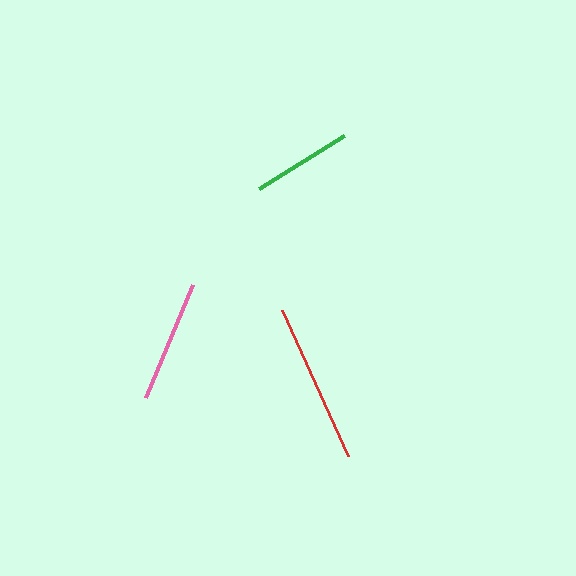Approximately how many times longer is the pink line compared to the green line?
The pink line is approximately 1.2 times the length of the green line.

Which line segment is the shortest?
The green line is the shortest at approximately 100 pixels.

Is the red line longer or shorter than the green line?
The red line is longer than the green line.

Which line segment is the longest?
The red line is the longest at approximately 160 pixels.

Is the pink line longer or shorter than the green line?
The pink line is longer than the green line.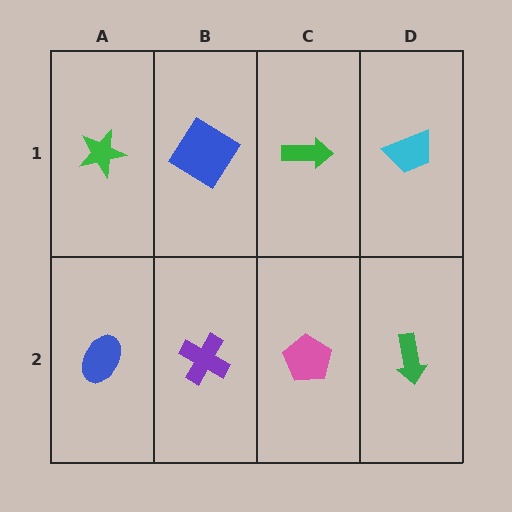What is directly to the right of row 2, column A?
A purple cross.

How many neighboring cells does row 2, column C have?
3.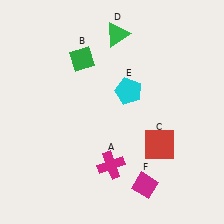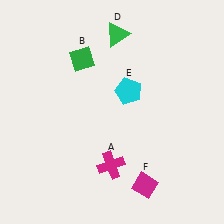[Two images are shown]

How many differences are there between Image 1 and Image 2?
There is 1 difference between the two images.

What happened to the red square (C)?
The red square (C) was removed in Image 2. It was in the bottom-right area of Image 1.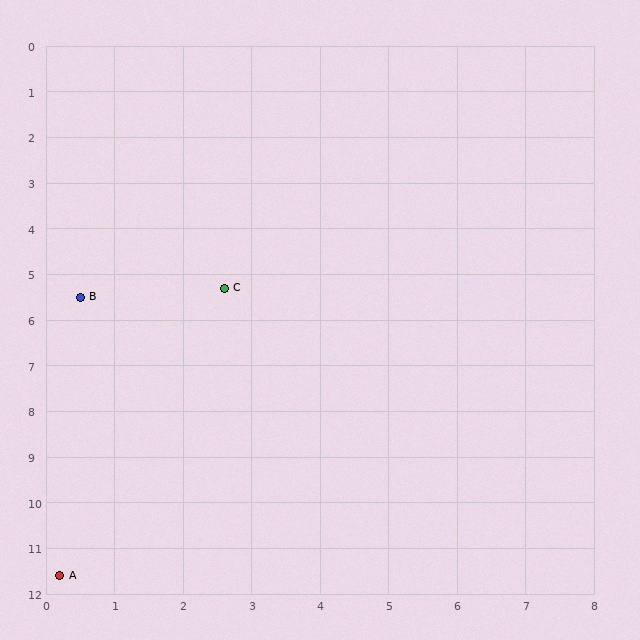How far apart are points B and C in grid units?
Points B and C are about 2.1 grid units apart.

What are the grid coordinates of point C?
Point C is at approximately (2.6, 5.3).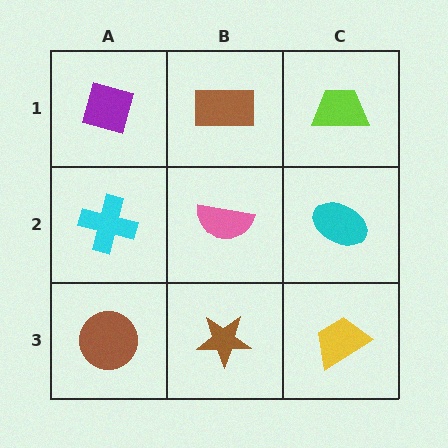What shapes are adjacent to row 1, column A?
A cyan cross (row 2, column A), a brown rectangle (row 1, column B).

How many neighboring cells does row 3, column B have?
3.